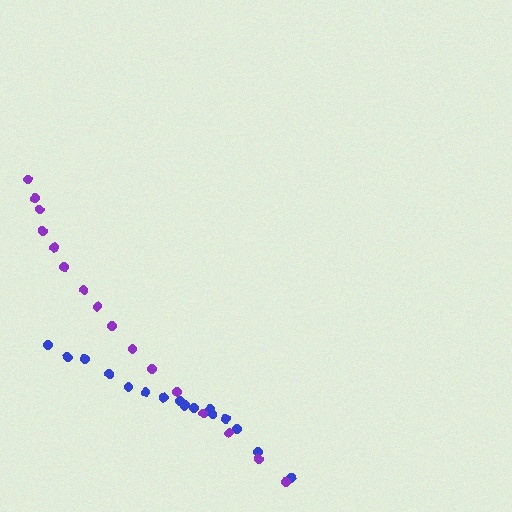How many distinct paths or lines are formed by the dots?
There are 2 distinct paths.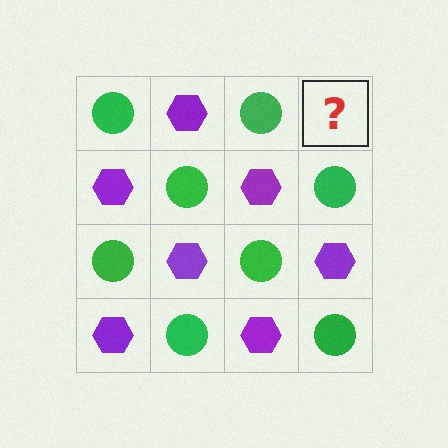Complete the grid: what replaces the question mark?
The question mark should be replaced with a purple hexagon.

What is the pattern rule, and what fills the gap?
The rule is that it alternates green circle and purple hexagon in a checkerboard pattern. The gap should be filled with a purple hexagon.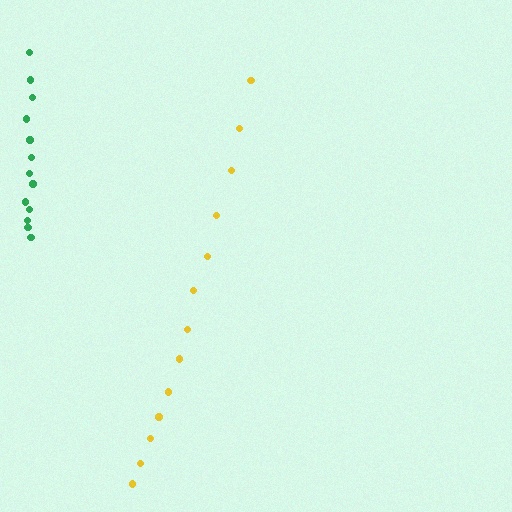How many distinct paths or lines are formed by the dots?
There are 2 distinct paths.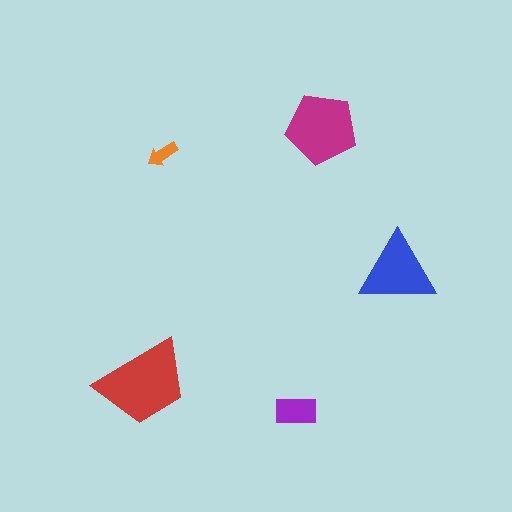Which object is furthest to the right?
The blue triangle is rightmost.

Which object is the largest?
The red trapezoid.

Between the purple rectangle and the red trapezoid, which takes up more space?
The red trapezoid.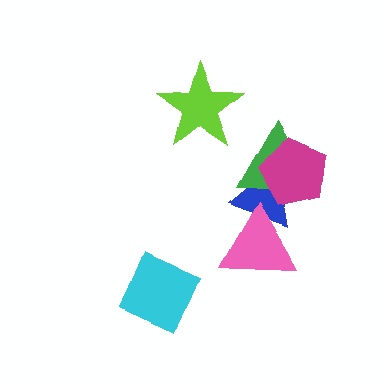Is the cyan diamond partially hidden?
No, no other shape covers it.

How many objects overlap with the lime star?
0 objects overlap with the lime star.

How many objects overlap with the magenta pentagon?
2 objects overlap with the magenta pentagon.